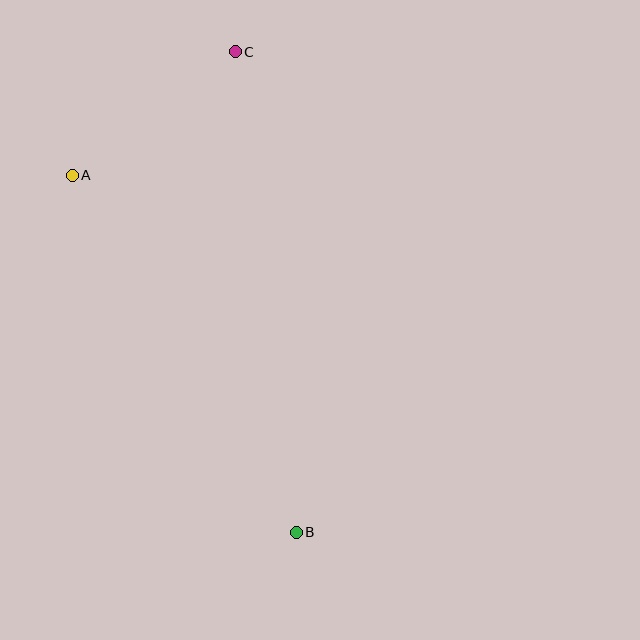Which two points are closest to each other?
Points A and C are closest to each other.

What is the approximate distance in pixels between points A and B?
The distance between A and B is approximately 421 pixels.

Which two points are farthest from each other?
Points B and C are farthest from each other.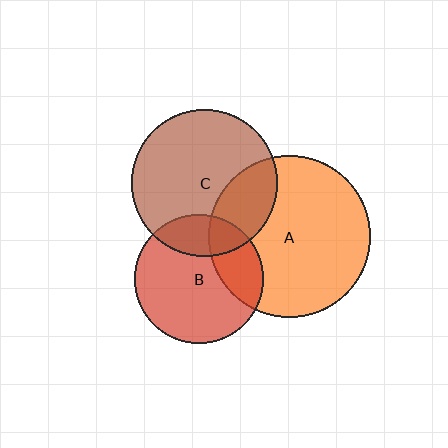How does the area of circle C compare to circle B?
Approximately 1.3 times.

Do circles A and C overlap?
Yes.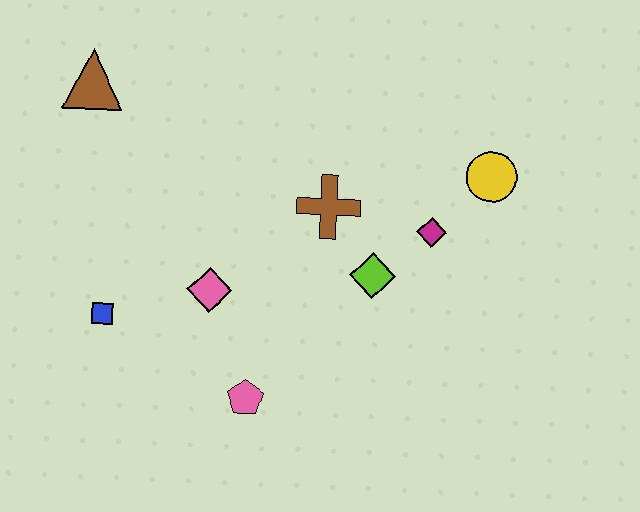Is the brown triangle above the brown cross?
Yes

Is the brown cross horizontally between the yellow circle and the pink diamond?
Yes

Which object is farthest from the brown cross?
The brown triangle is farthest from the brown cross.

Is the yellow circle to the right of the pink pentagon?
Yes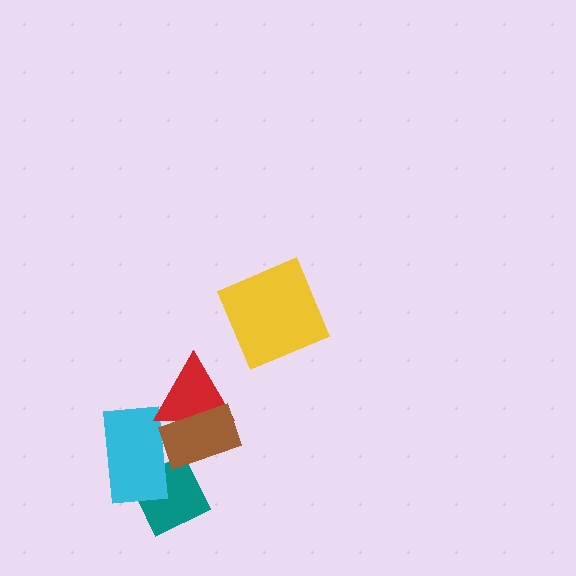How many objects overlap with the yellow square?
0 objects overlap with the yellow square.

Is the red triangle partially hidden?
Yes, it is partially covered by another shape.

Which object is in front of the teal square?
The cyan rectangle is in front of the teal square.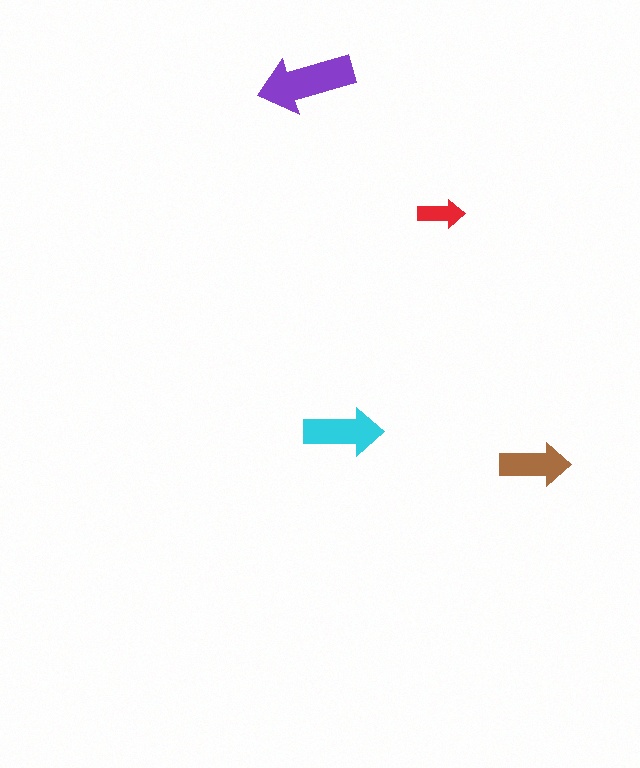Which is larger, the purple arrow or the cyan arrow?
The purple one.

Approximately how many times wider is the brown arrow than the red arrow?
About 1.5 times wider.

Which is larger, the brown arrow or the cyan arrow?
The cyan one.